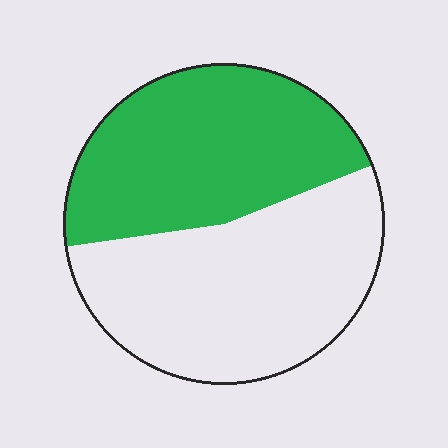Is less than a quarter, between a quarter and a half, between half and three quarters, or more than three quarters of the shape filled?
Between a quarter and a half.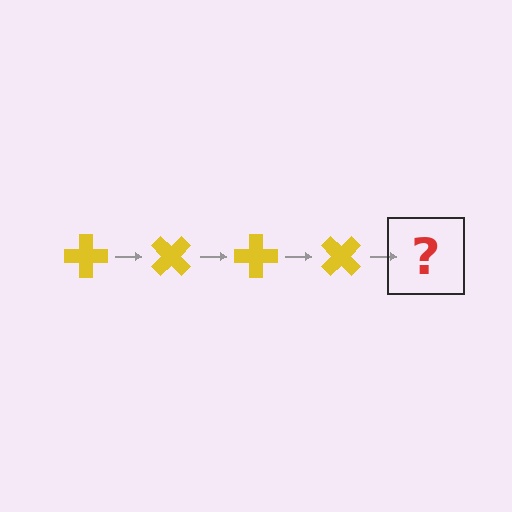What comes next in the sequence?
The next element should be a yellow cross rotated 180 degrees.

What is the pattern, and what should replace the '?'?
The pattern is that the cross rotates 45 degrees each step. The '?' should be a yellow cross rotated 180 degrees.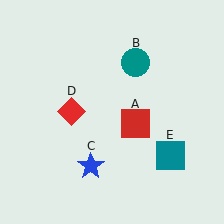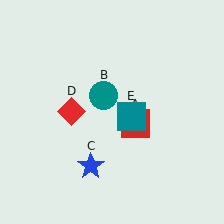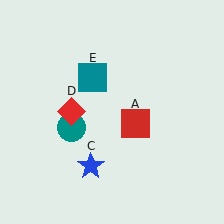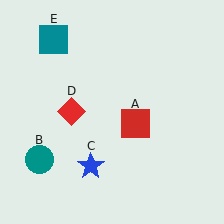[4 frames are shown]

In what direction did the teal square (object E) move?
The teal square (object E) moved up and to the left.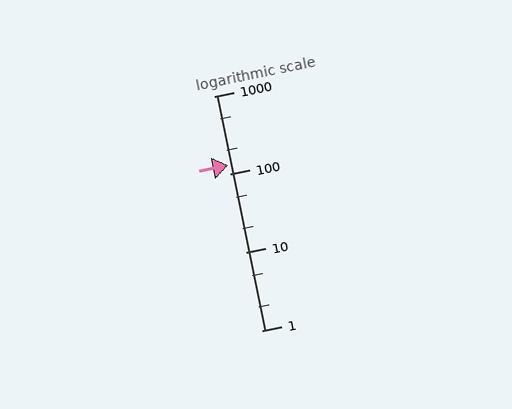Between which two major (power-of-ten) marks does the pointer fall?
The pointer is between 100 and 1000.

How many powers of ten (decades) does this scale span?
The scale spans 3 decades, from 1 to 1000.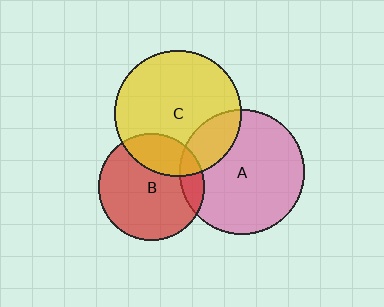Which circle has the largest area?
Circle C (yellow).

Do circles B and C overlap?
Yes.